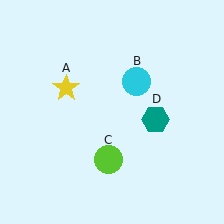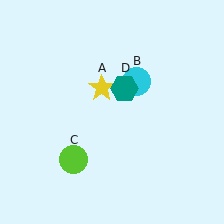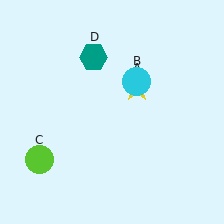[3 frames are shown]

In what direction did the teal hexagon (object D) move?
The teal hexagon (object D) moved up and to the left.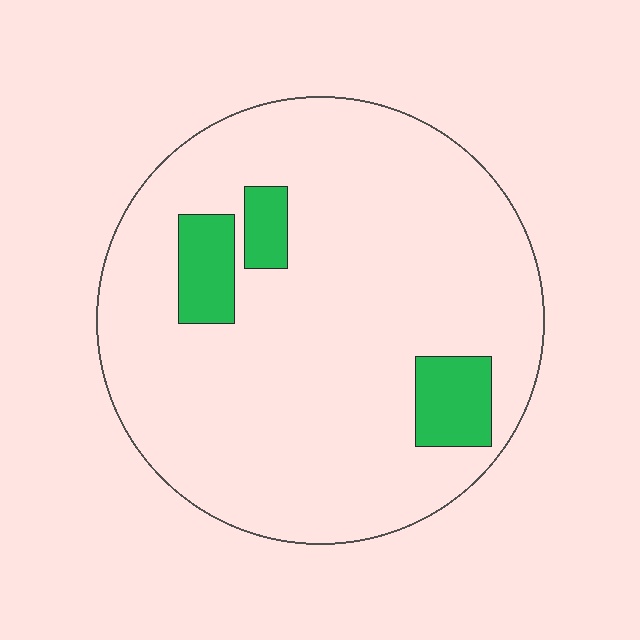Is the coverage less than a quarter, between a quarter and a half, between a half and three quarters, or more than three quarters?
Less than a quarter.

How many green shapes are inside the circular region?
3.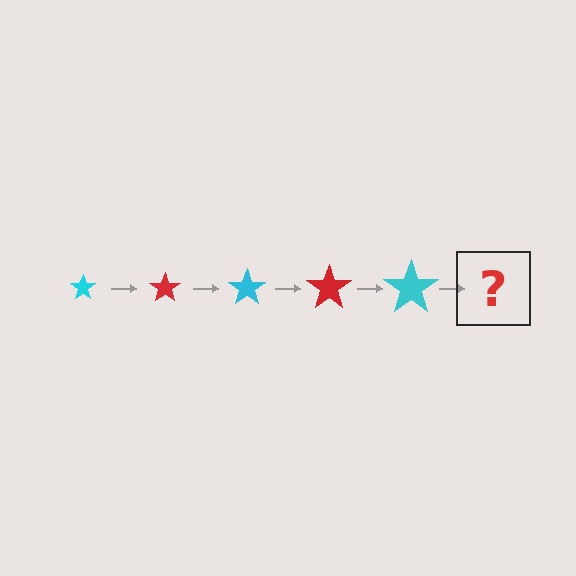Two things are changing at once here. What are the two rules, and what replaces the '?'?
The two rules are that the star grows larger each step and the color cycles through cyan and red. The '?' should be a red star, larger than the previous one.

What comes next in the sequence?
The next element should be a red star, larger than the previous one.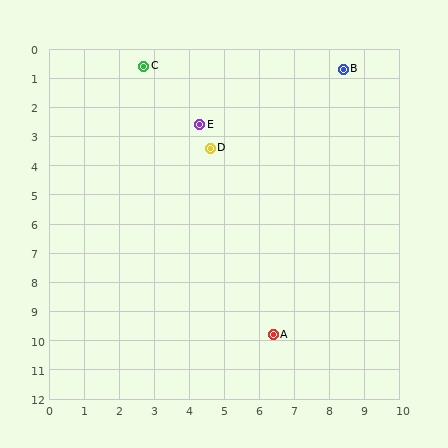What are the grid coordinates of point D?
Point D is at approximately (4.6, 3.4).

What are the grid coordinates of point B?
Point B is at approximately (8.4, 0.7).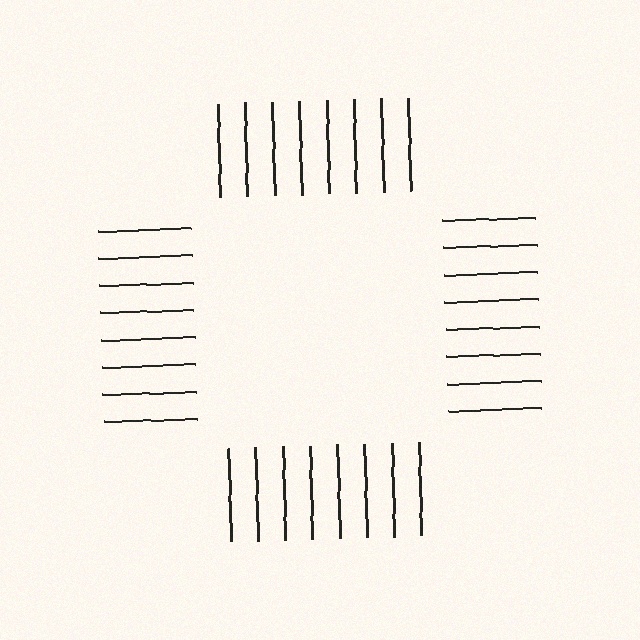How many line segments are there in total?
32 — 8 along each of the 4 edges.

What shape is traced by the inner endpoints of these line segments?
An illusory square — the line segments terminate on its edges but no continuous stroke is drawn.